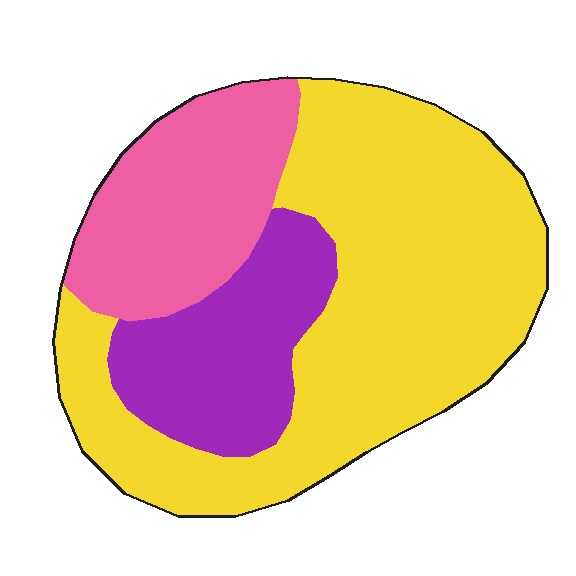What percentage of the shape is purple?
Purple takes up between a sixth and a third of the shape.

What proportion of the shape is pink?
Pink covers 22% of the shape.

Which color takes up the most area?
Yellow, at roughly 60%.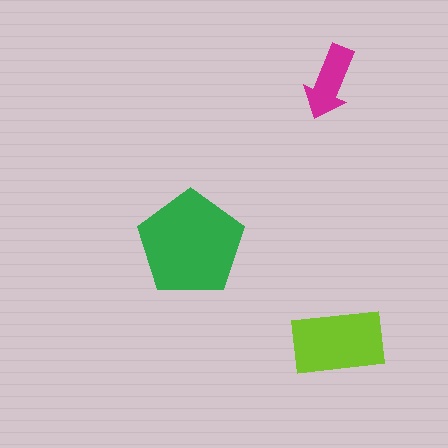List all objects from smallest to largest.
The magenta arrow, the lime rectangle, the green pentagon.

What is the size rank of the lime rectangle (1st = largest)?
2nd.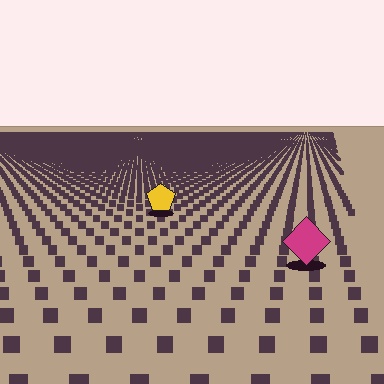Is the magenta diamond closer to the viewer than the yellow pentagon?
Yes. The magenta diamond is closer — you can tell from the texture gradient: the ground texture is coarser near it.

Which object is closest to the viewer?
The magenta diamond is closest. The texture marks near it are larger and more spread out.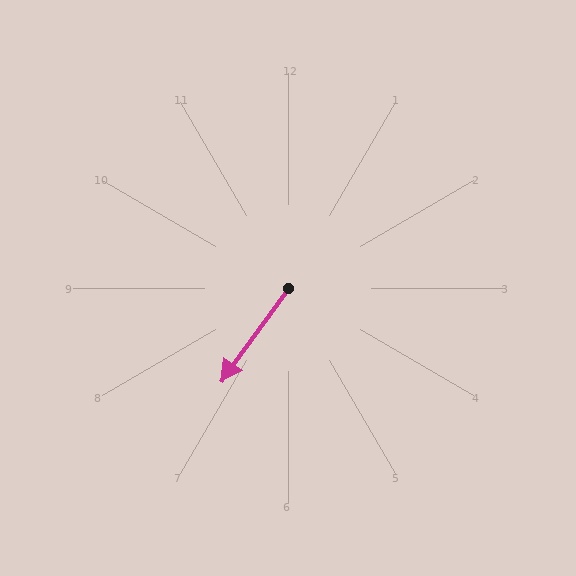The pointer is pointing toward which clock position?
Roughly 7 o'clock.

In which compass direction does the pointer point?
Southwest.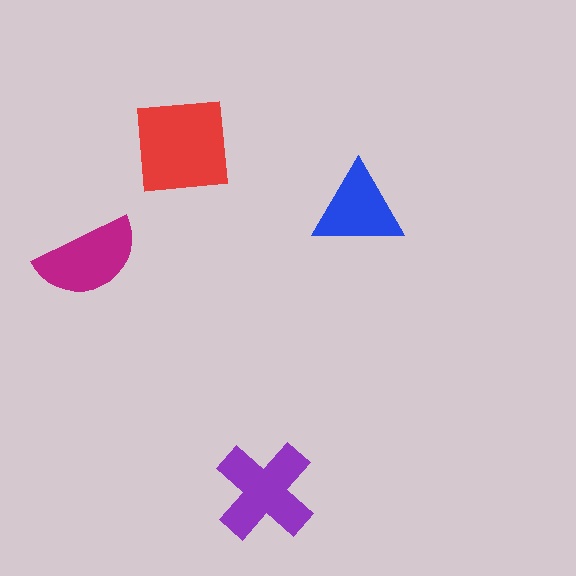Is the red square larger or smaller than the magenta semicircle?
Larger.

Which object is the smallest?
The blue triangle.